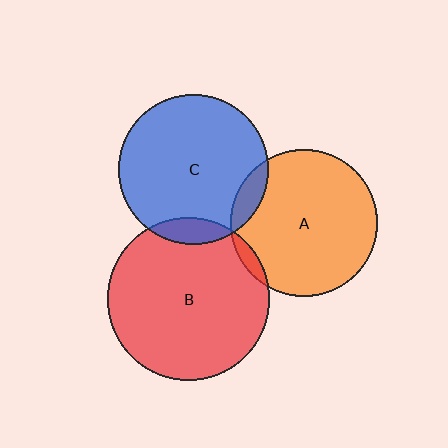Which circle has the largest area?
Circle B (red).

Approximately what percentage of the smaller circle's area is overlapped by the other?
Approximately 10%.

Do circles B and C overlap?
Yes.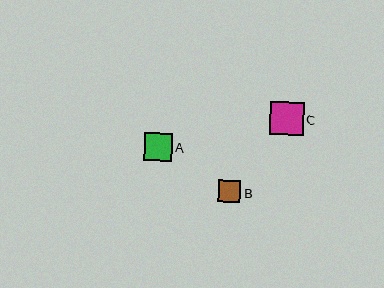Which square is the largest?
Square C is the largest with a size of approximately 34 pixels.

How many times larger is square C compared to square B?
Square C is approximately 1.5 times the size of square B.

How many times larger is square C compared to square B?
Square C is approximately 1.5 times the size of square B.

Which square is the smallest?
Square B is the smallest with a size of approximately 23 pixels.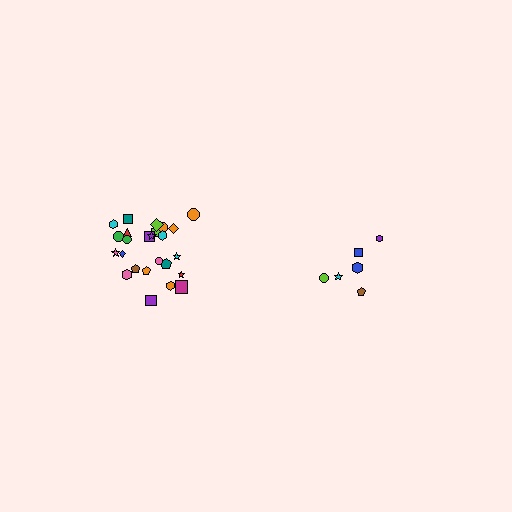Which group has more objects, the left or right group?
The left group.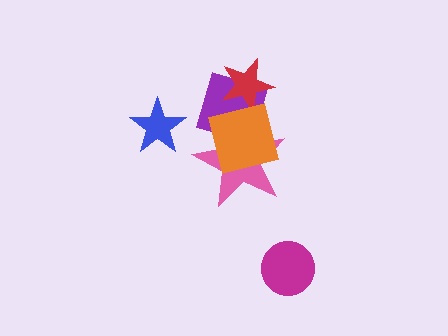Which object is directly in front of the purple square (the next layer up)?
The pink star is directly in front of the purple square.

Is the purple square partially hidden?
Yes, it is partially covered by another shape.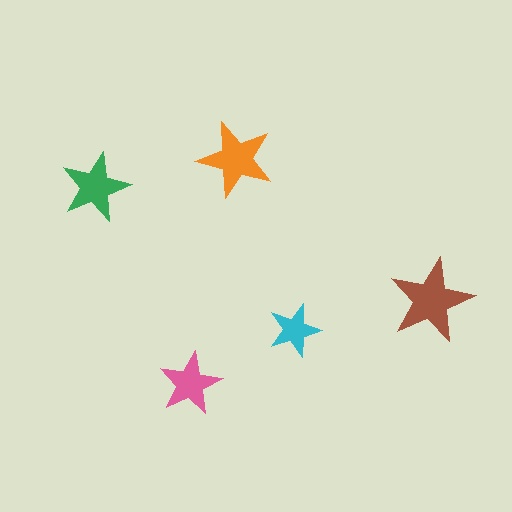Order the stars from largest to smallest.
the brown one, the orange one, the green one, the pink one, the cyan one.